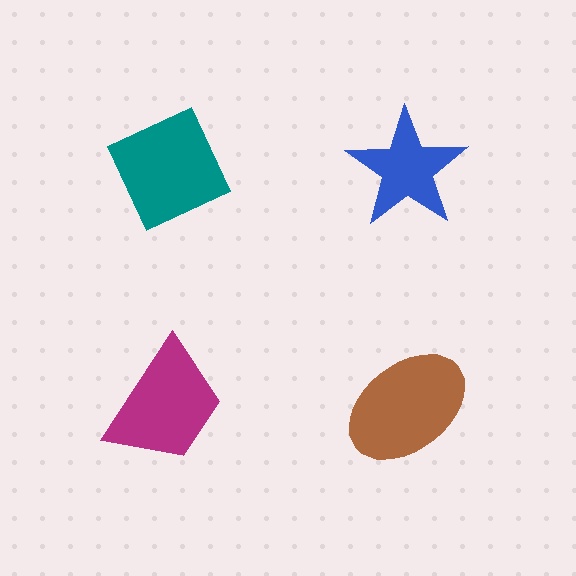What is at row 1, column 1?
A teal diamond.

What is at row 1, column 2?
A blue star.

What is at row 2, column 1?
A magenta trapezoid.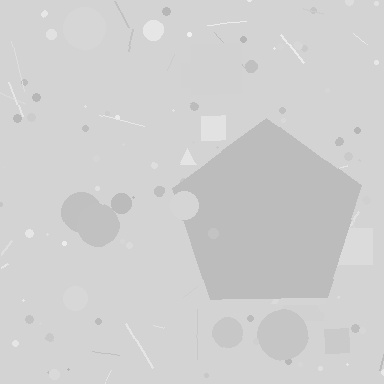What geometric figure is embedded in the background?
A pentagon is embedded in the background.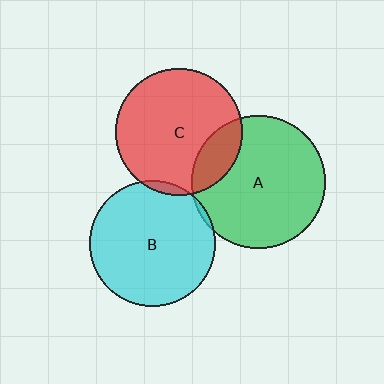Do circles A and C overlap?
Yes.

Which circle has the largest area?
Circle A (green).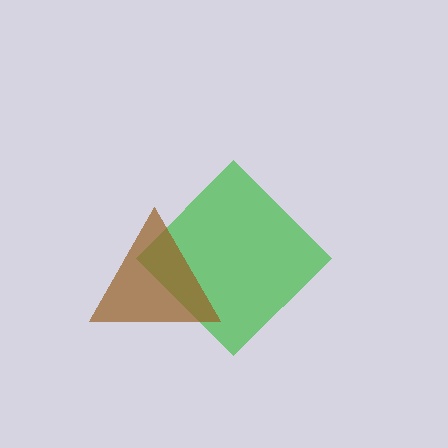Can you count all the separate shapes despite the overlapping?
Yes, there are 2 separate shapes.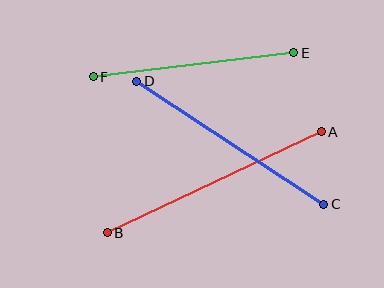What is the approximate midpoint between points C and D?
The midpoint is at approximately (230, 143) pixels.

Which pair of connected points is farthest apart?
Points A and B are farthest apart.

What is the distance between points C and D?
The distance is approximately 224 pixels.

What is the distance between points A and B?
The distance is approximately 237 pixels.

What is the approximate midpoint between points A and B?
The midpoint is at approximately (214, 182) pixels.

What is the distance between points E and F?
The distance is approximately 202 pixels.